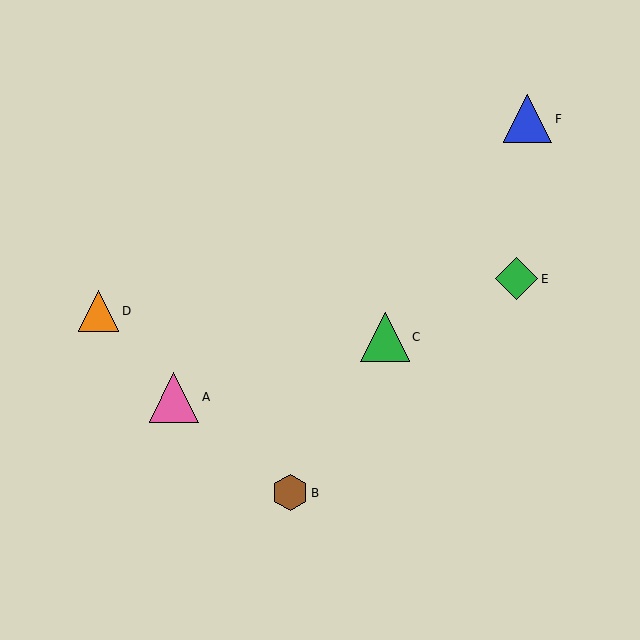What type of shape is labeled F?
Shape F is a blue triangle.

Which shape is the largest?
The pink triangle (labeled A) is the largest.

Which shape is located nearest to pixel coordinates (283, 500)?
The brown hexagon (labeled B) at (290, 493) is nearest to that location.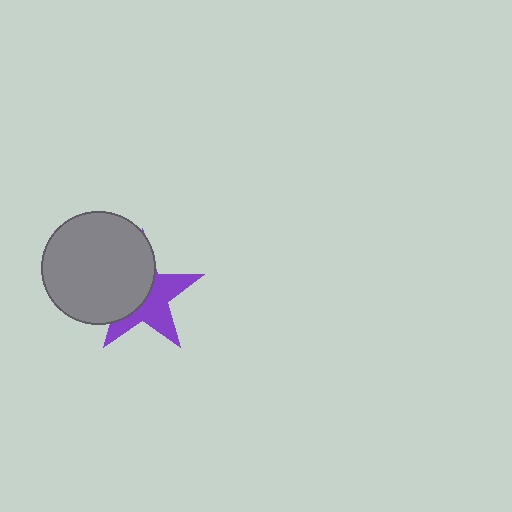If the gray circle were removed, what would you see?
You would see the complete purple star.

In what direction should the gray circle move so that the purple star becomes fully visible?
The gray circle should move left. That is the shortest direction to clear the overlap and leave the purple star fully visible.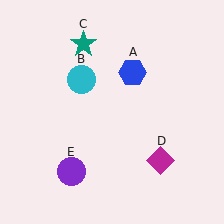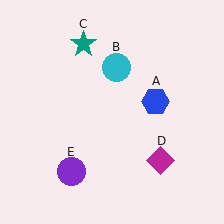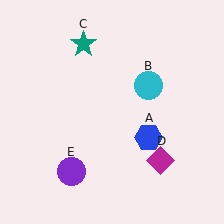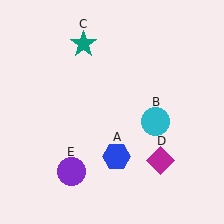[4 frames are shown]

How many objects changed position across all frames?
2 objects changed position: blue hexagon (object A), cyan circle (object B).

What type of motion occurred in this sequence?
The blue hexagon (object A), cyan circle (object B) rotated clockwise around the center of the scene.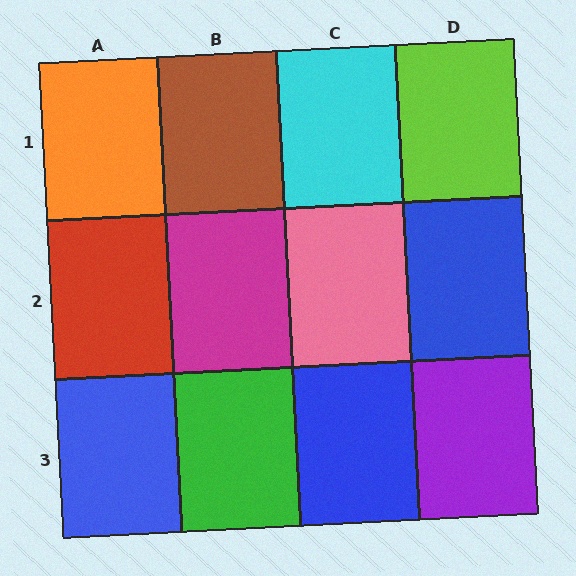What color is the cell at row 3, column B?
Green.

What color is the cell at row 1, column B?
Brown.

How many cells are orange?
1 cell is orange.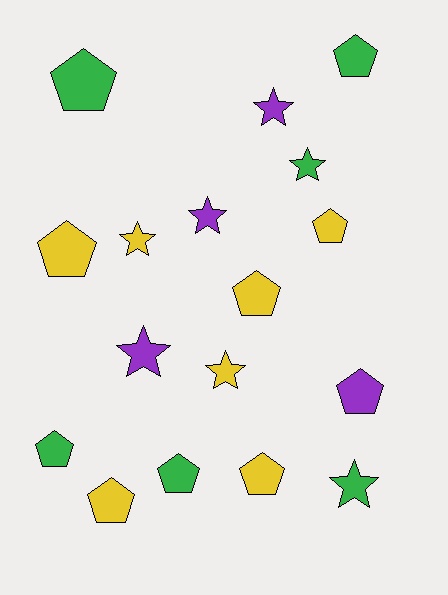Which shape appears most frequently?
Pentagon, with 10 objects.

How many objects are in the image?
There are 17 objects.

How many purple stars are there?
There are 3 purple stars.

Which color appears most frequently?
Yellow, with 7 objects.